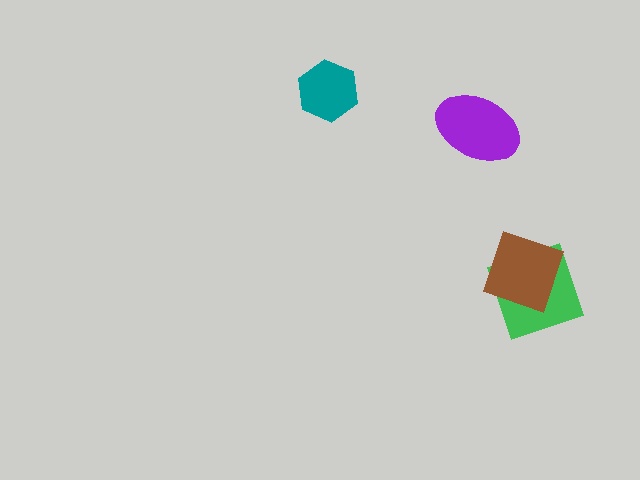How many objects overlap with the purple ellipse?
0 objects overlap with the purple ellipse.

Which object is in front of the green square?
The brown square is in front of the green square.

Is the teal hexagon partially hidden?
No, no other shape covers it.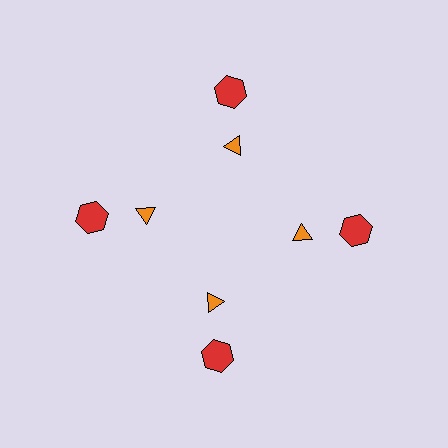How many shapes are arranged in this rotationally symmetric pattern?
There are 8 shapes, arranged in 4 groups of 2.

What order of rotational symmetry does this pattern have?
This pattern has 4-fold rotational symmetry.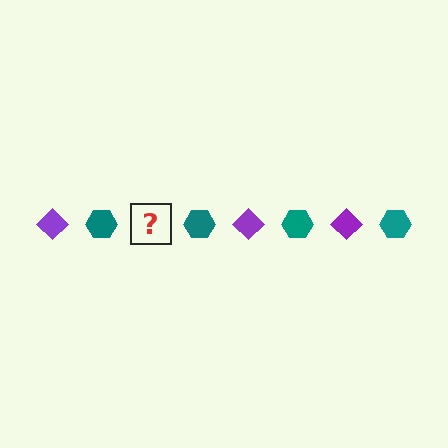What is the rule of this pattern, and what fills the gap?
The rule is that the pattern alternates between purple diamond and teal hexagon. The gap should be filled with a purple diamond.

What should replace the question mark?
The question mark should be replaced with a purple diamond.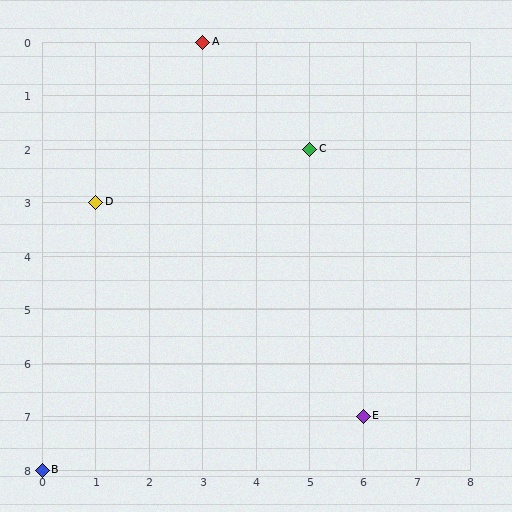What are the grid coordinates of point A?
Point A is at grid coordinates (3, 0).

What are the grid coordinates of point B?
Point B is at grid coordinates (0, 8).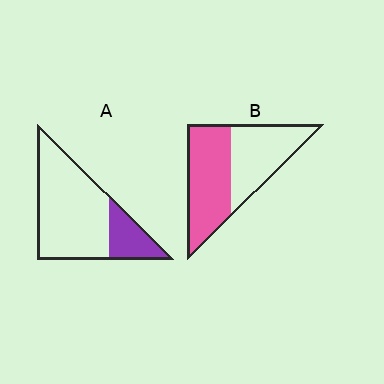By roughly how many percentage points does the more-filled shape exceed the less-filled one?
By roughly 30 percentage points (B over A).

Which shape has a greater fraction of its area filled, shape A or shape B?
Shape B.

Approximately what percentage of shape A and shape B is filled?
A is approximately 25% and B is approximately 55%.